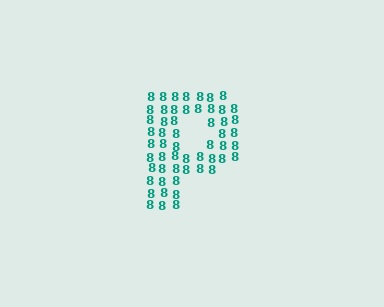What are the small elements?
The small elements are digit 8's.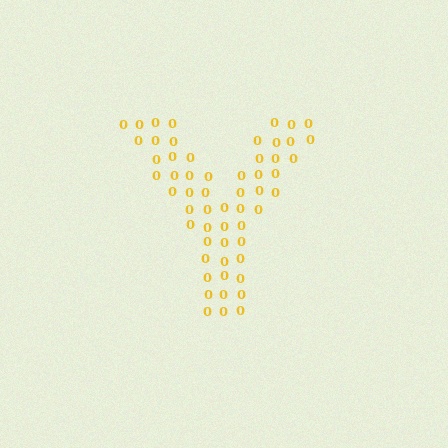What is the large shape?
The large shape is the letter Y.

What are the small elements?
The small elements are digit 0's.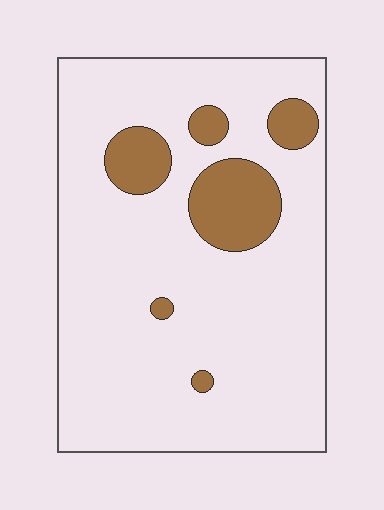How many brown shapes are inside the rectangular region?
6.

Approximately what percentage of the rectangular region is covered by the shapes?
Approximately 15%.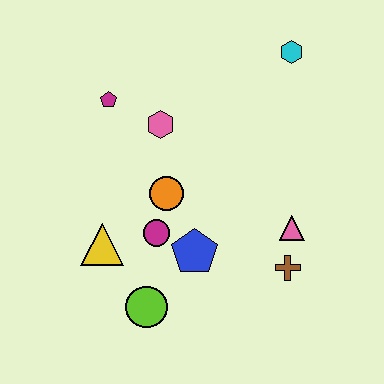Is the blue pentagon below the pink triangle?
Yes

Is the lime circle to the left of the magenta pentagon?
No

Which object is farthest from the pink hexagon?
The brown cross is farthest from the pink hexagon.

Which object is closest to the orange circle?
The magenta circle is closest to the orange circle.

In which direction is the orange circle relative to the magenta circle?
The orange circle is above the magenta circle.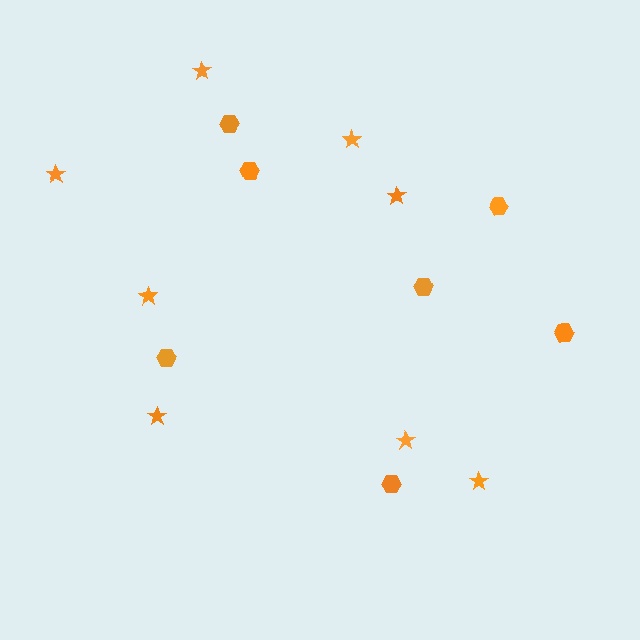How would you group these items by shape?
There are 2 groups: one group of stars (8) and one group of hexagons (7).